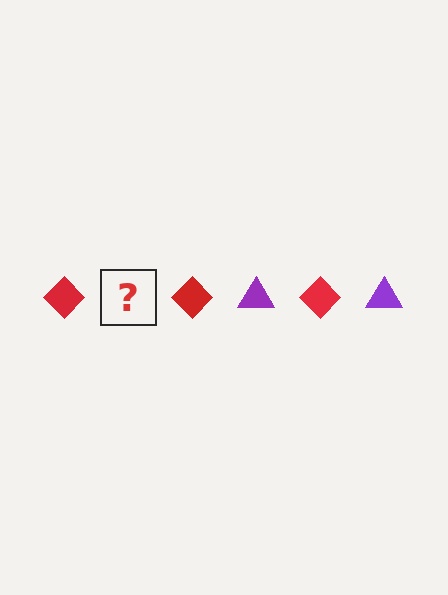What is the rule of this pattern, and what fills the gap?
The rule is that the pattern alternates between red diamond and purple triangle. The gap should be filled with a purple triangle.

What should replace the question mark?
The question mark should be replaced with a purple triangle.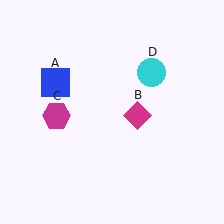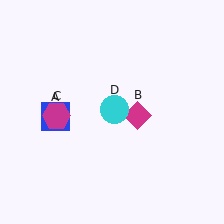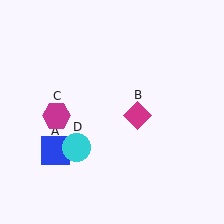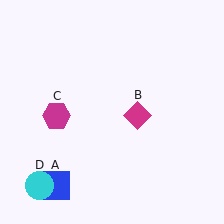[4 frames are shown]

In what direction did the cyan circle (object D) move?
The cyan circle (object D) moved down and to the left.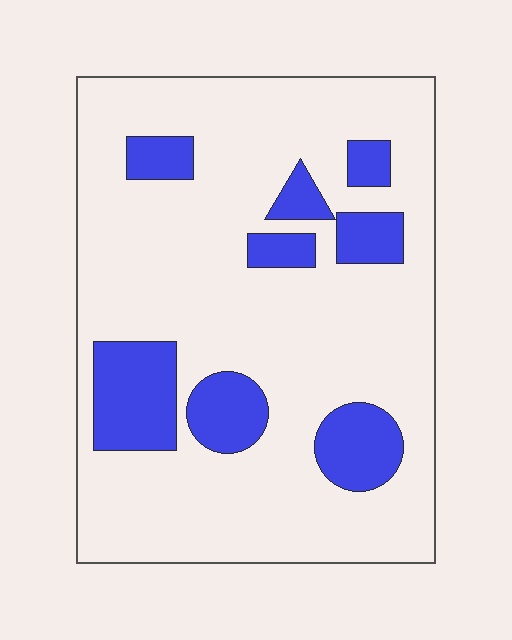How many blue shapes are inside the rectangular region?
8.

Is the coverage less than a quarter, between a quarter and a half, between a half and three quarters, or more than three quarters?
Less than a quarter.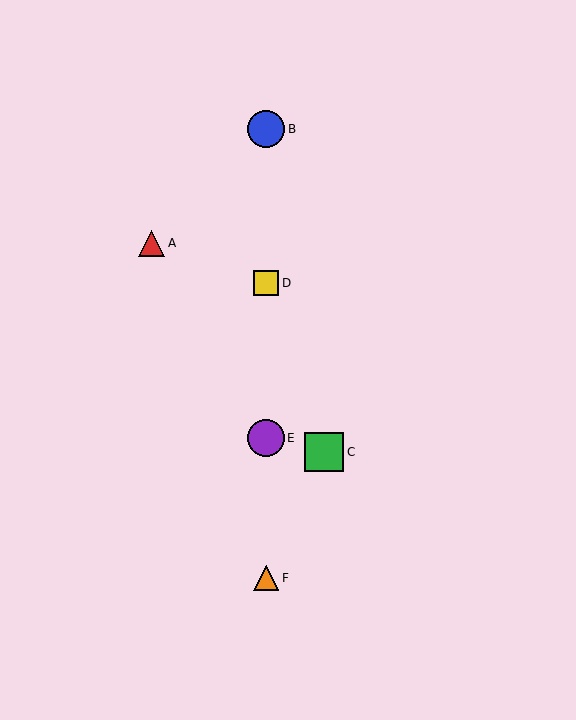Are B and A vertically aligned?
No, B is at x≈266 and A is at x≈152.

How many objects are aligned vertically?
4 objects (B, D, E, F) are aligned vertically.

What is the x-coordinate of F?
Object F is at x≈266.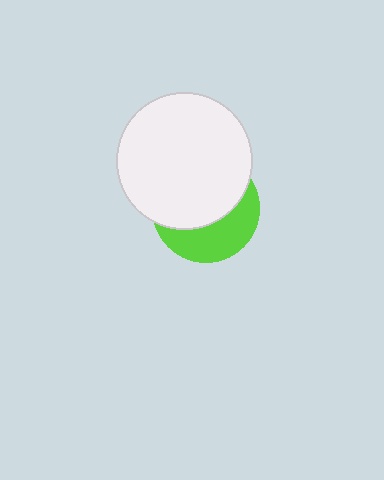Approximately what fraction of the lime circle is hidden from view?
Roughly 60% of the lime circle is hidden behind the white circle.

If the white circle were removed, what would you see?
You would see the complete lime circle.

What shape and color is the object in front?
The object in front is a white circle.